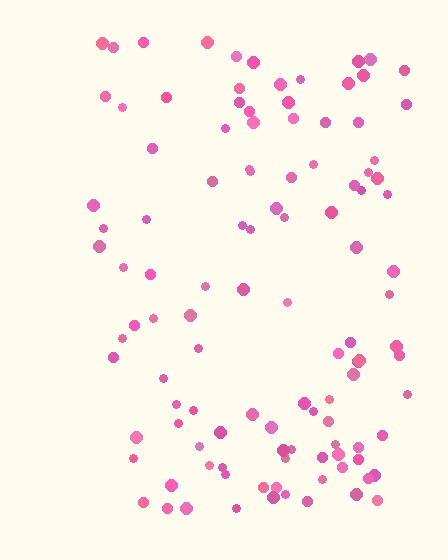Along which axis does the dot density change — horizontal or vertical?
Horizontal.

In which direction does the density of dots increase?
From left to right, with the right side densest.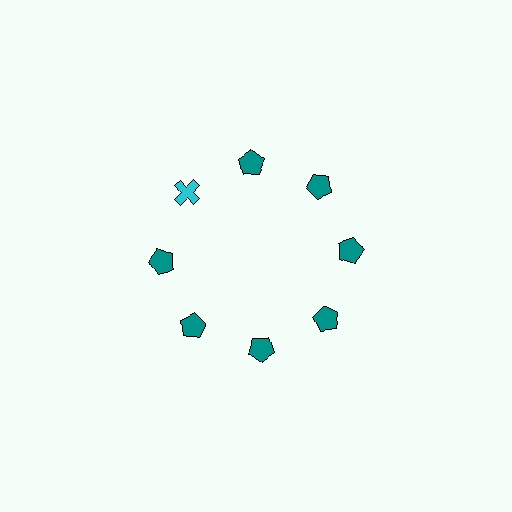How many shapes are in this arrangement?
There are 8 shapes arranged in a ring pattern.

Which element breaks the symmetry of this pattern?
The cyan cross at roughly the 10 o'clock position breaks the symmetry. All other shapes are teal pentagons.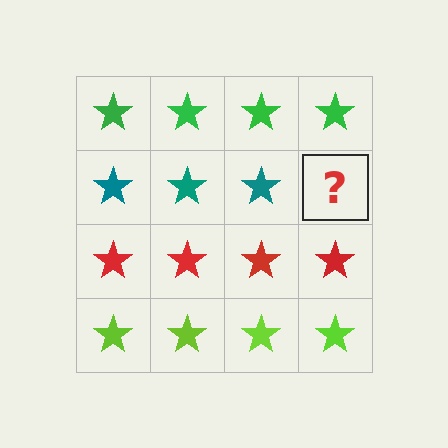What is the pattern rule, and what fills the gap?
The rule is that each row has a consistent color. The gap should be filled with a teal star.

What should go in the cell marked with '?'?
The missing cell should contain a teal star.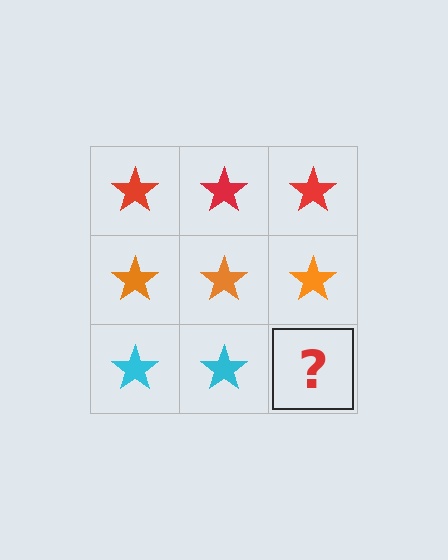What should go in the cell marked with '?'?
The missing cell should contain a cyan star.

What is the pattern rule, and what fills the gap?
The rule is that each row has a consistent color. The gap should be filled with a cyan star.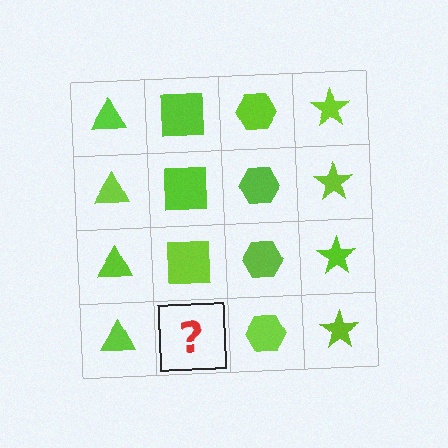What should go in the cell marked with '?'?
The missing cell should contain a lime square.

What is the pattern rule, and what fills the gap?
The rule is that each column has a consistent shape. The gap should be filled with a lime square.